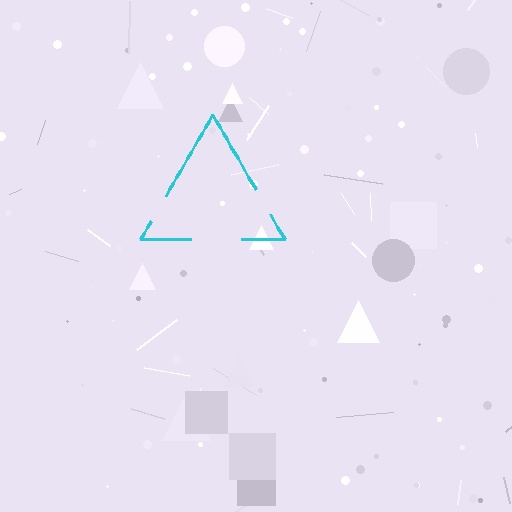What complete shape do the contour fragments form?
The contour fragments form a triangle.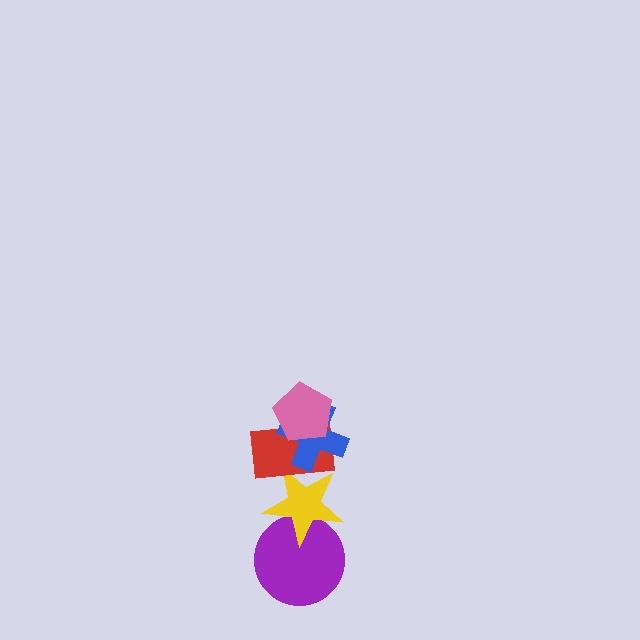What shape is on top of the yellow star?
The red rectangle is on top of the yellow star.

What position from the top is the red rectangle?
The red rectangle is 3rd from the top.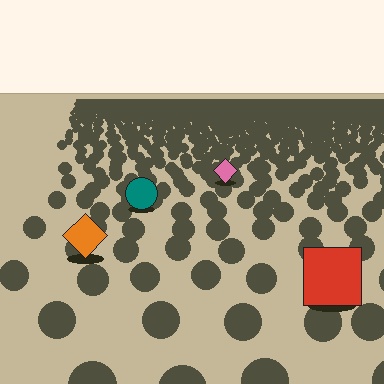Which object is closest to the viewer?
The red square is closest. The texture marks near it are larger and more spread out.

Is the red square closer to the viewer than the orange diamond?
Yes. The red square is closer — you can tell from the texture gradient: the ground texture is coarser near it.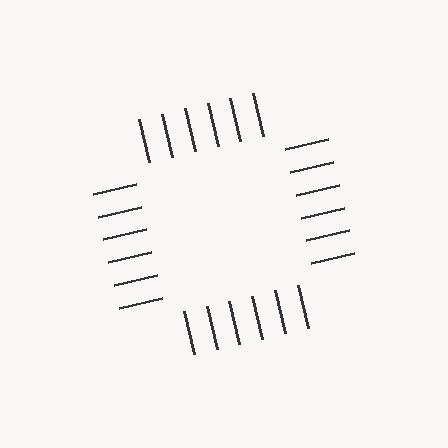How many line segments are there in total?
24 — 6 along each of the 4 edges.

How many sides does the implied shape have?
4 sides — the line-ends trace a square.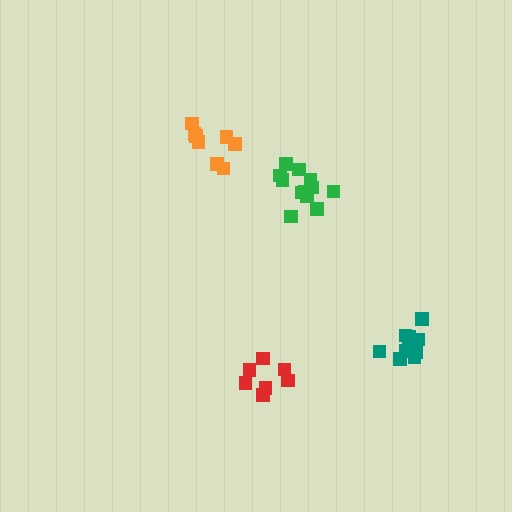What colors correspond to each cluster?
The clusters are colored: orange, red, green, teal.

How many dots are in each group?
Group 1: 8 dots, Group 2: 7 dots, Group 3: 12 dots, Group 4: 12 dots (39 total).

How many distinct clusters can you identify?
There are 4 distinct clusters.